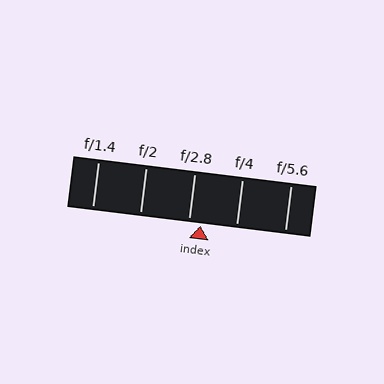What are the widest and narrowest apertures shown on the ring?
The widest aperture shown is f/1.4 and the narrowest is f/5.6.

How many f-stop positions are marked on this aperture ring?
There are 5 f-stop positions marked.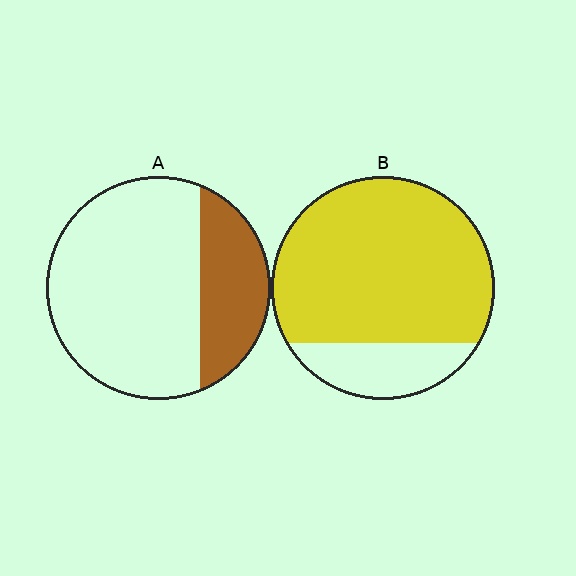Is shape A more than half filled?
No.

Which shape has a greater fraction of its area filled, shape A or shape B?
Shape B.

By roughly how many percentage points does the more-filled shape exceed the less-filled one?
By roughly 55 percentage points (B over A).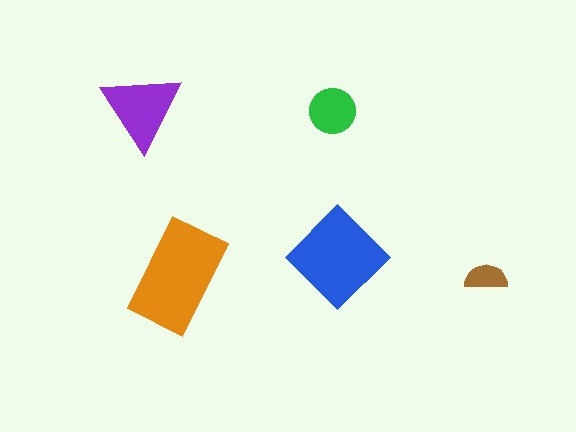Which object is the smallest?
The brown semicircle.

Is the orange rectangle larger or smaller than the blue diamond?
Larger.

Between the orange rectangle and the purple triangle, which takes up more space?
The orange rectangle.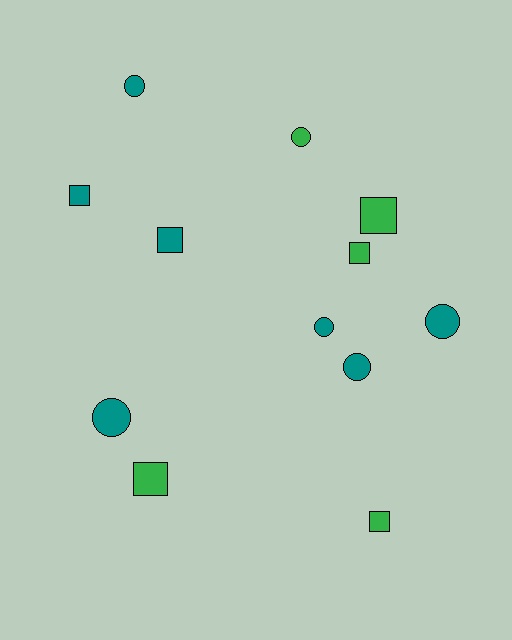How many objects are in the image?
There are 12 objects.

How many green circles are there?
There is 1 green circle.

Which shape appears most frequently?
Square, with 6 objects.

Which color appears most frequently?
Teal, with 7 objects.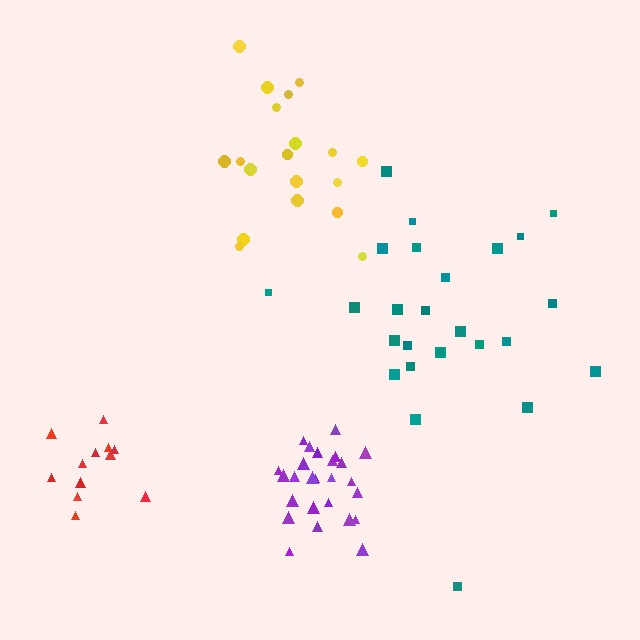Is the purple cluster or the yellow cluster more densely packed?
Purple.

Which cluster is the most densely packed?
Red.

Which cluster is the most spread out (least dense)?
Teal.